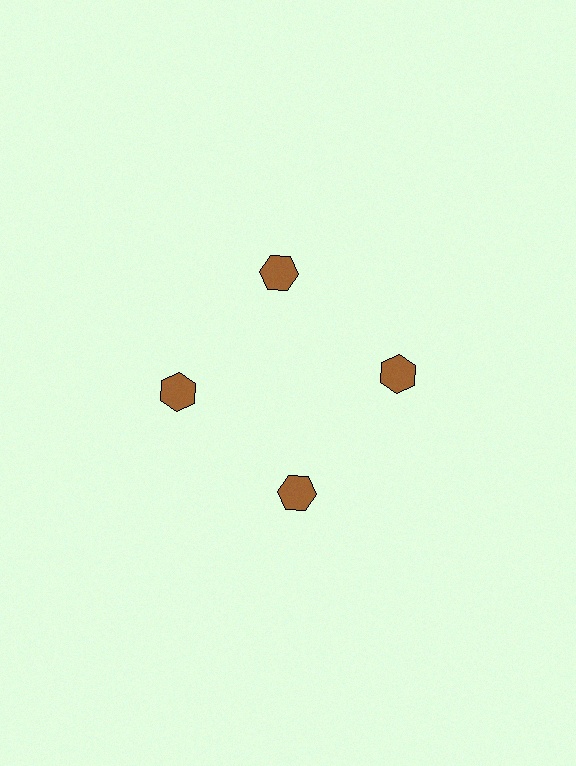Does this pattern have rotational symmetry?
Yes, this pattern has 4-fold rotational symmetry. It looks the same after rotating 90 degrees around the center.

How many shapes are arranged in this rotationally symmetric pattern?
There are 4 shapes, arranged in 4 groups of 1.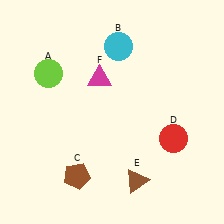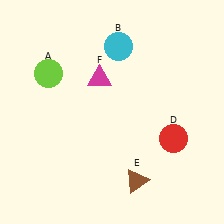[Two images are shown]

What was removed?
The brown pentagon (C) was removed in Image 2.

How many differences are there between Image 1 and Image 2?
There is 1 difference between the two images.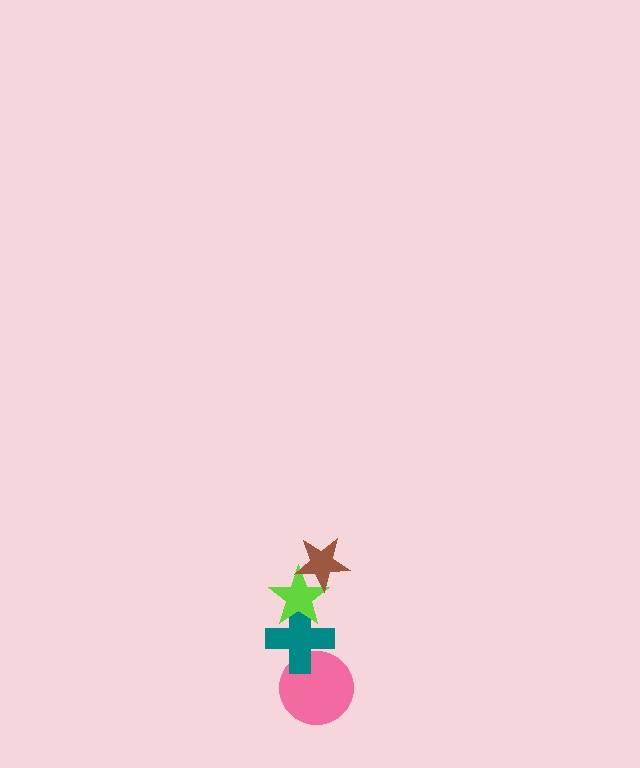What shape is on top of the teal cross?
The lime star is on top of the teal cross.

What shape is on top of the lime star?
The brown star is on top of the lime star.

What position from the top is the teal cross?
The teal cross is 3rd from the top.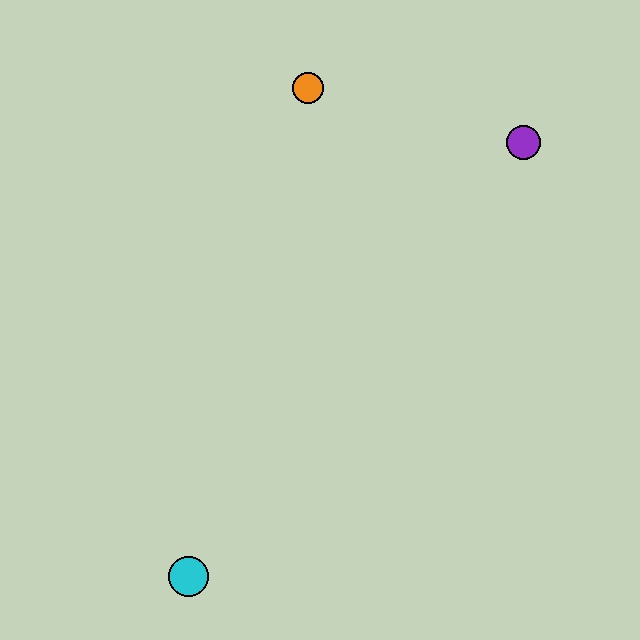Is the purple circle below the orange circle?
Yes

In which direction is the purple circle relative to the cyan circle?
The purple circle is above the cyan circle.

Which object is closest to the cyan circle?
The orange circle is closest to the cyan circle.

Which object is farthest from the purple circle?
The cyan circle is farthest from the purple circle.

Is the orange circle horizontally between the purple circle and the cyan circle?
Yes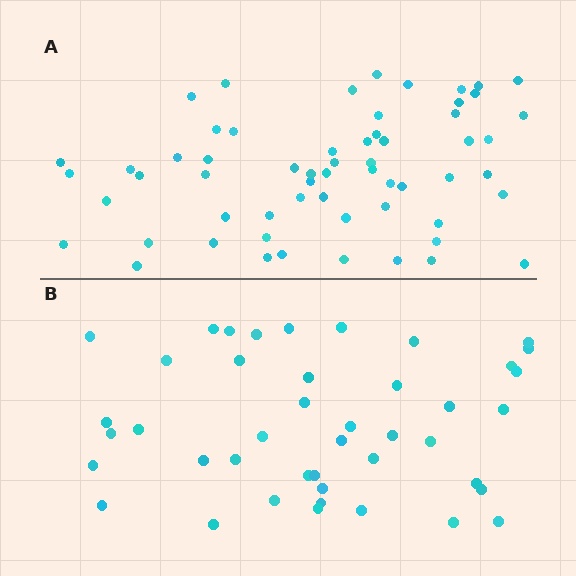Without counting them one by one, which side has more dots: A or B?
Region A (the top region) has more dots.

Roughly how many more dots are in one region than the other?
Region A has approximately 15 more dots than region B.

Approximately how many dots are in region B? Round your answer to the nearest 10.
About 40 dots. (The exact count is 43, which rounds to 40.)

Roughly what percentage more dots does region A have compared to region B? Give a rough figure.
About 40% more.